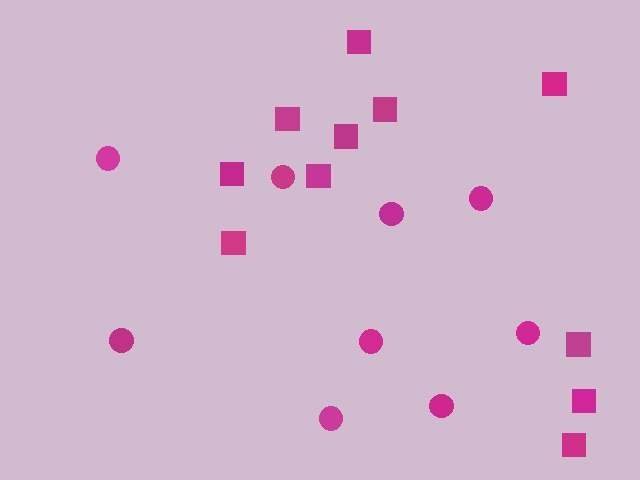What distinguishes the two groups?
There are 2 groups: one group of circles (9) and one group of squares (11).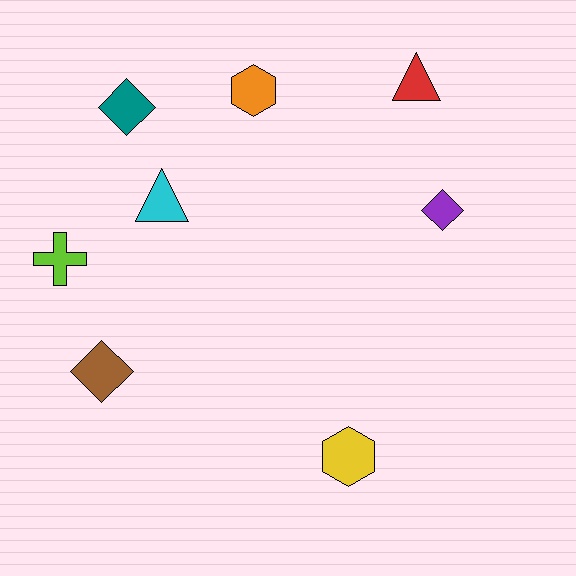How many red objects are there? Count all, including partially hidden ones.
There is 1 red object.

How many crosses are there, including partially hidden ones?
There is 1 cross.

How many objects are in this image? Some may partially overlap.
There are 8 objects.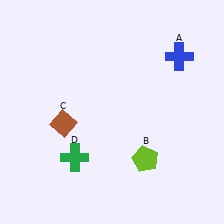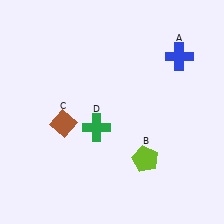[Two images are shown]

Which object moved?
The green cross (D) moved up.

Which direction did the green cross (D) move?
The green cross (D) moved up.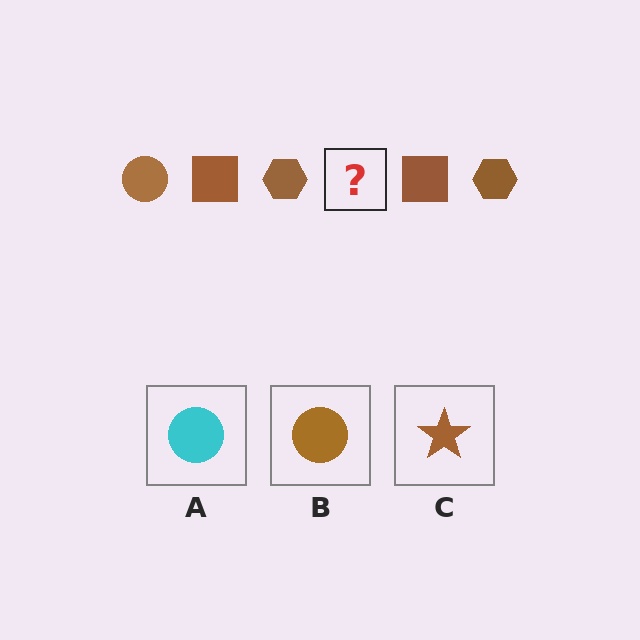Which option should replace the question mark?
Option B.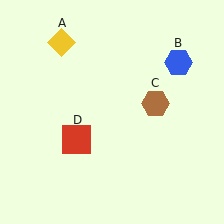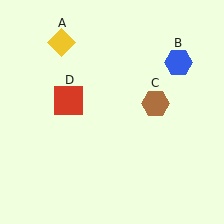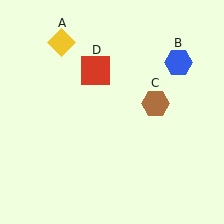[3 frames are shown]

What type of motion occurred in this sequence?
The red square (object D) rotated clockwise around the center of the scene.